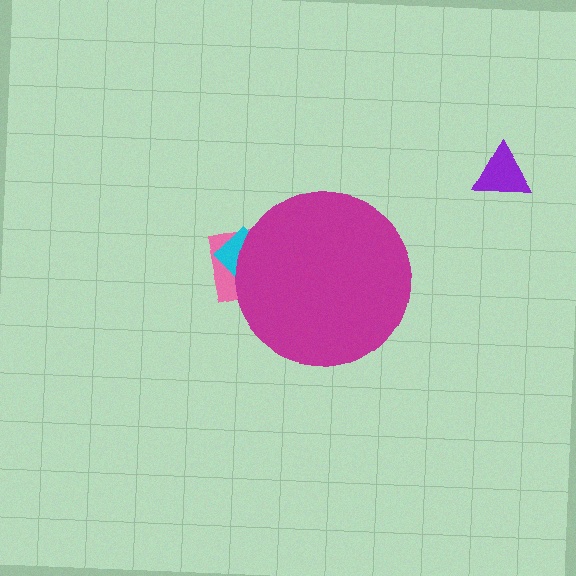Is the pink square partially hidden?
Yes, the pink square is partially hidden behind the magenta circle.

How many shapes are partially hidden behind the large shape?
2 shapes are partially hidden.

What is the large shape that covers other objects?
A magenta circle.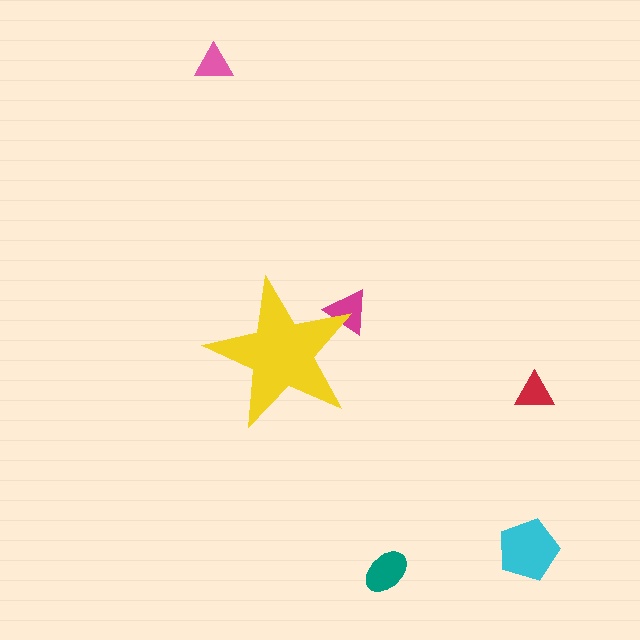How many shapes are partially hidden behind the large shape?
1 shape is partially hidden.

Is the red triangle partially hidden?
No, the red triangle is fully visible.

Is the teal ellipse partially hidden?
No, the teal ellipse is fully visible.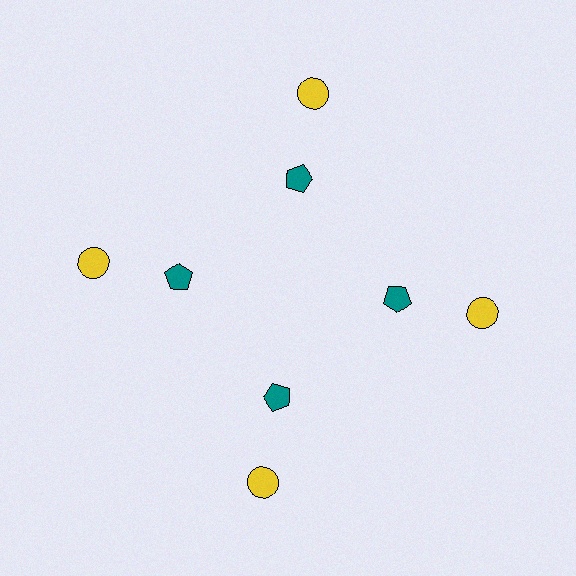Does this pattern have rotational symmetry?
Yes, this pattern has 4-fold rotational symmetry. It looks the same after rotating 90 degrees around the center.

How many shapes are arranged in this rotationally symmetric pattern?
There are 8 shapes, arranged in 4 groups of 2.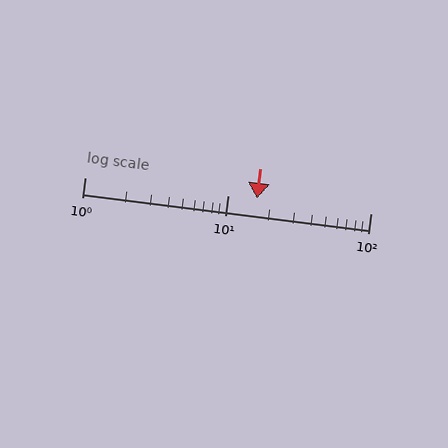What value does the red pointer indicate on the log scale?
The pointer indicates approximately 16.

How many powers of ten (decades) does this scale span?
The scale spans 2 decades, from 1 to 100.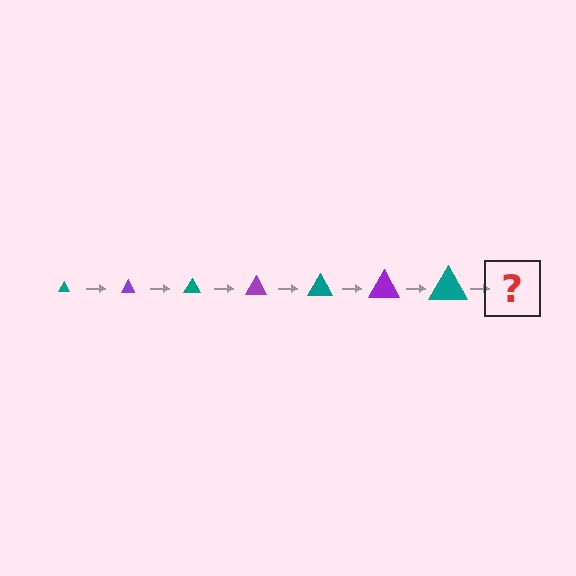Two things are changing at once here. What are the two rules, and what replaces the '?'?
The two rules are that the triangle grows larger each step and the color cycles through teal and purple. The '?' should be a purple triangle, larger than the previous one.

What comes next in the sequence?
The next element should be a purple triangle, larger than the previous one.